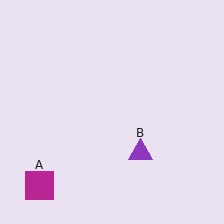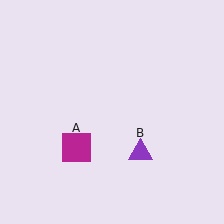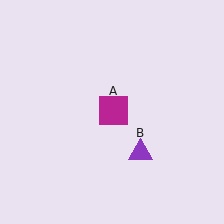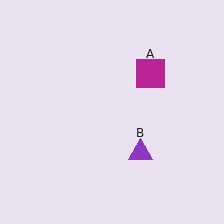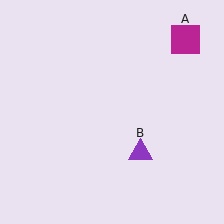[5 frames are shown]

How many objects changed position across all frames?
1 object changed position: magenta square (object A).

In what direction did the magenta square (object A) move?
The magenta square (object A) moved up and to the right.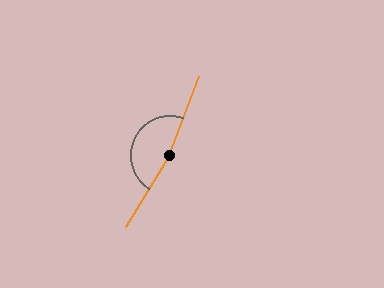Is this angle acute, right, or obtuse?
It is obtuse.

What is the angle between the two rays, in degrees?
Approximately 169 degrees.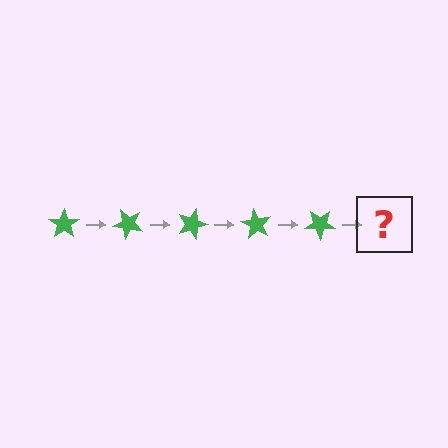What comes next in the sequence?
The next element should be a green star rotated 225 degrees.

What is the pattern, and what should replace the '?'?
The pattern is that the star rotates 45 degrees each step. The '?' should be a green star rotated 225 degrees.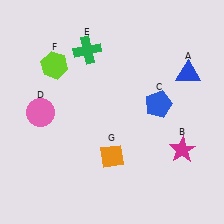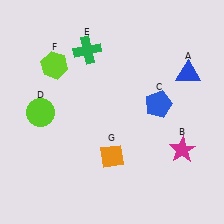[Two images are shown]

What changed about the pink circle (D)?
In Image 1, D is pink. In Image 2, it changed to lime.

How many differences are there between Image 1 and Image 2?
There is 1 difference between the two images.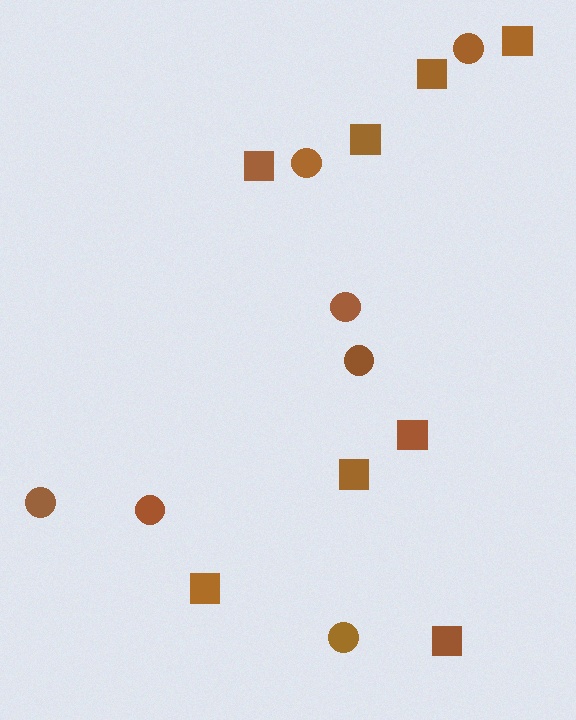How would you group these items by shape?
There are 2 groups: one group of circles (7) and one group of squares (8).